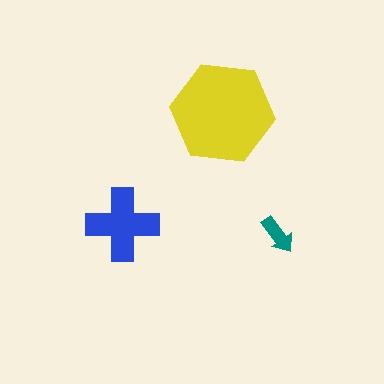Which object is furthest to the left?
The blue cross is leftmost.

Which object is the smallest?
The teal arrow.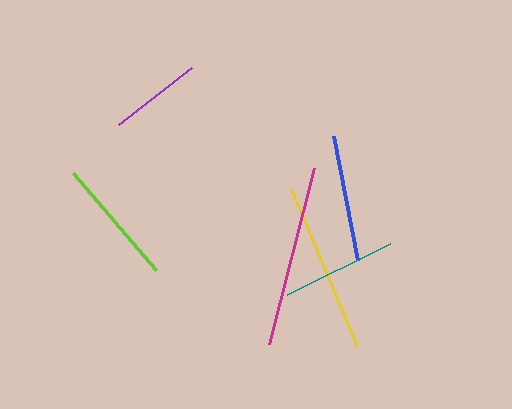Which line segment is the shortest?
The purple line is the shortest at approximately 92 pixels.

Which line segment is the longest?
The magenta line is the longest at approximately 182 pixels.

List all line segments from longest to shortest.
From longest to shortest: magenta, yellow, lime, blue, teal, purple.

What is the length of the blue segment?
The blue segment is approximately 127 pixels long.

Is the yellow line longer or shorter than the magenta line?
The magenta line is longer than the yellow line.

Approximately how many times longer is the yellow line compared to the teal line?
The yellow line is approximately 1.5 times the length of the teal line.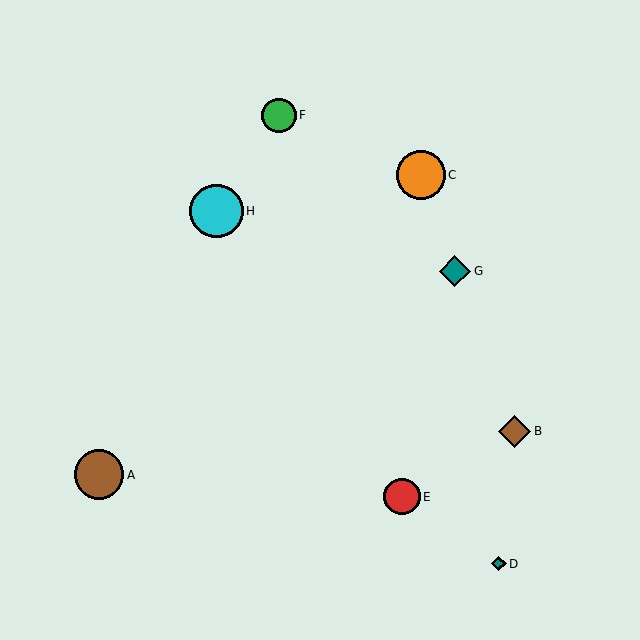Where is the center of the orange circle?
The center of the orange circle is at (421, 175).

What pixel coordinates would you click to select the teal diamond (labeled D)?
Click at (499, 564) to select the teal diamond D.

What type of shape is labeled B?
Shape B is a brown diamond.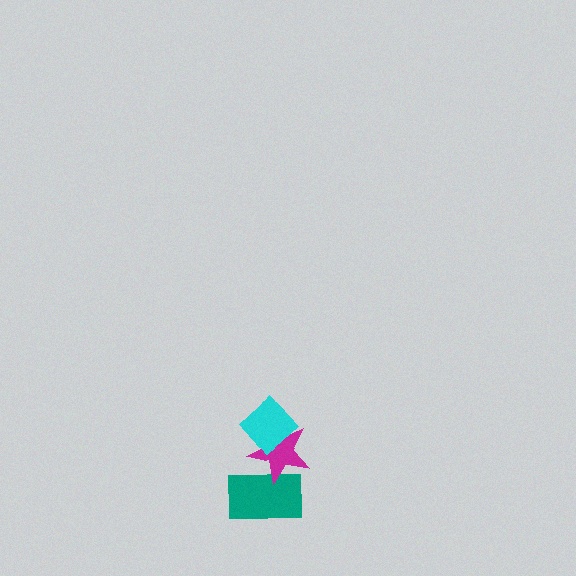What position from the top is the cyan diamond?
The cyan diamond is 1st from the top.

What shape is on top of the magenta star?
The cyan diamond is on top of the magenta star.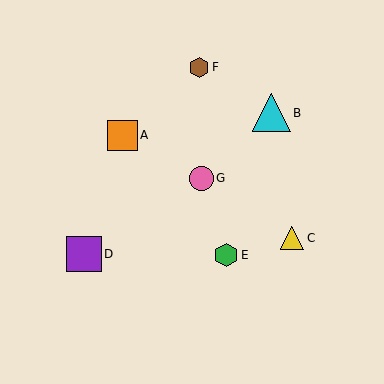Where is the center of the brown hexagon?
The center of the brown hexagon is at (199, 67).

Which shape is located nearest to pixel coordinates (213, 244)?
The green hexagon (labeled E) at (226, 255) is nearest to that location.